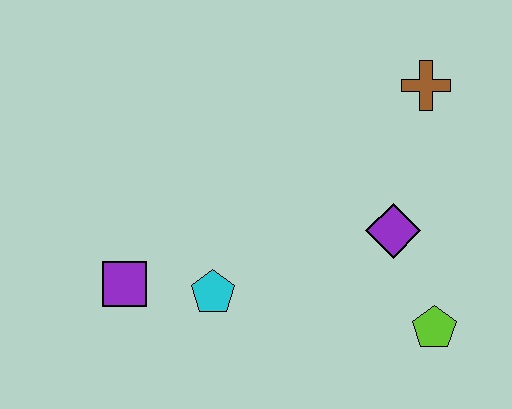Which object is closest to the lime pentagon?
The purple diamond is closest to the lime pentagon.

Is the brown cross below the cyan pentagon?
No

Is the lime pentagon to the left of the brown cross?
No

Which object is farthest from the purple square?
The brown cross is farthest from the purple square.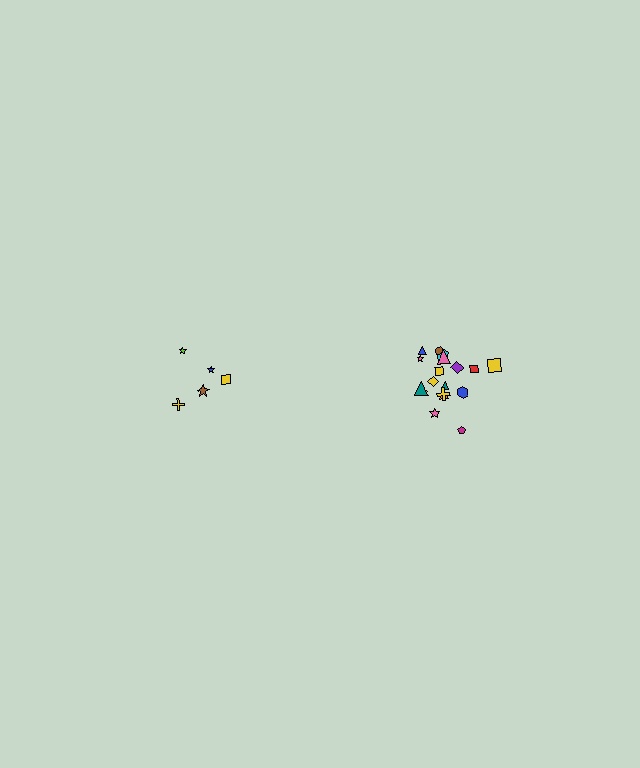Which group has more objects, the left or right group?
The right group.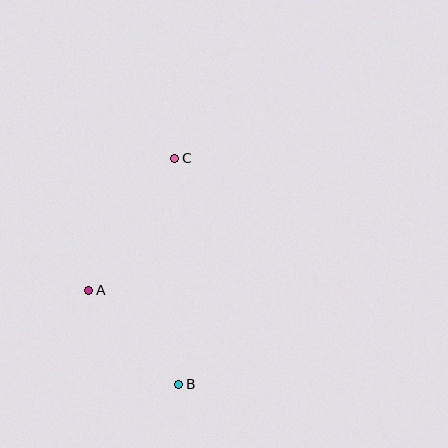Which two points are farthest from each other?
Points B and C are farthest from each other.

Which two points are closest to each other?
Points A and B are closest to each other.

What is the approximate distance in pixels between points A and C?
The distance between A and C is approximately 158 pixels.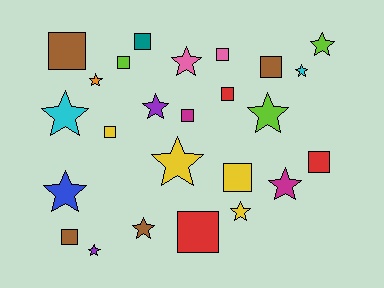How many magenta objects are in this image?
There are 2 magenta objects.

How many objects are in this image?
There are 25 objects.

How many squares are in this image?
There are 12 squares.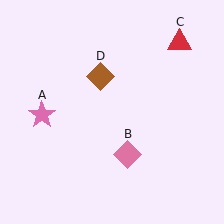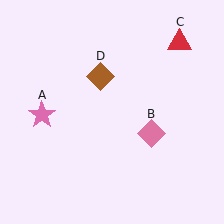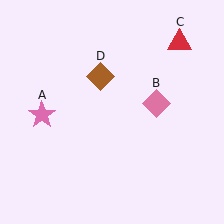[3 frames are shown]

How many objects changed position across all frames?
1 object changed position: pink diamond (object B).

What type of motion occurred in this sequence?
The pink diamond (object B) rotated counterclockwise around the center of the scene.